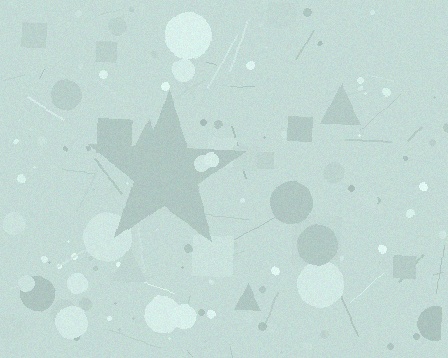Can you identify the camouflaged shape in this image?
The camouflaged shape is a star.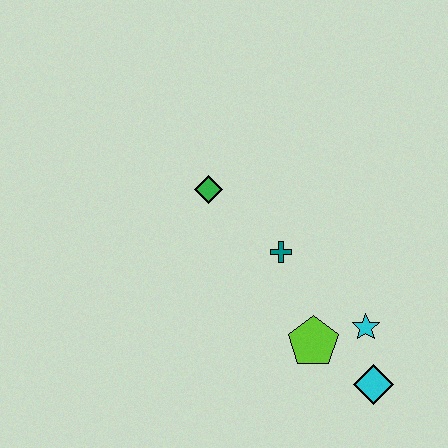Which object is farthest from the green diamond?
The cyan diamond is farthest from the green diamond.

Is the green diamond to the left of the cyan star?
Yes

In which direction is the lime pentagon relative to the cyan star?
The lime pentagon is to the left of the cyan star.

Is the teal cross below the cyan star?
No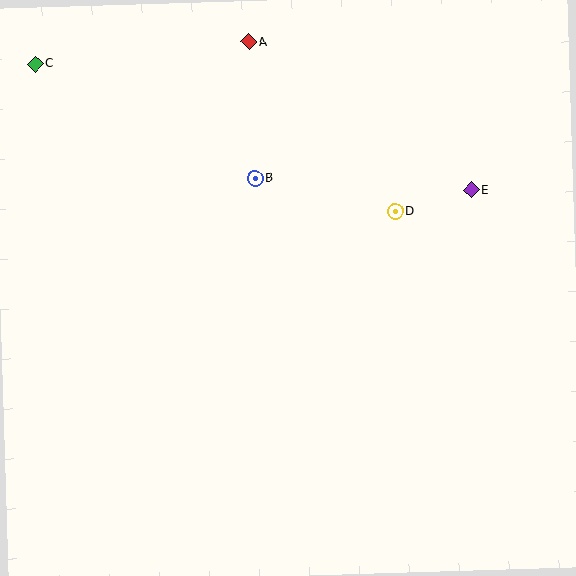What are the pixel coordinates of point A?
Point A is at (249, 42).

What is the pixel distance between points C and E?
The distance between C and E is 454 pixels.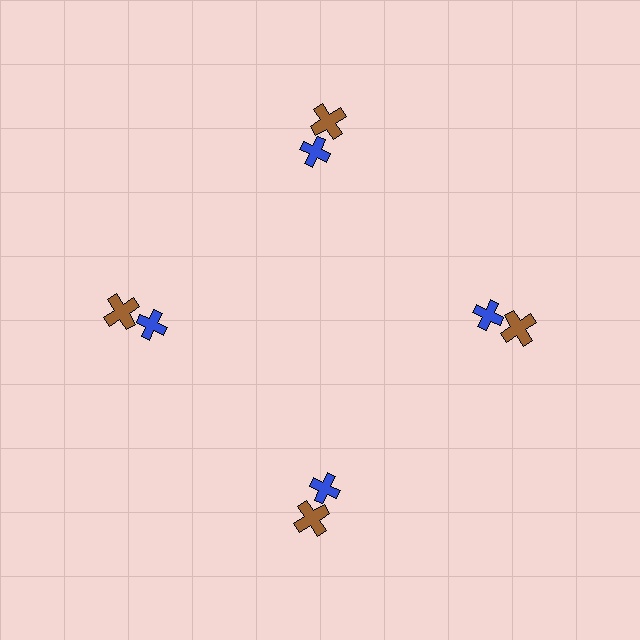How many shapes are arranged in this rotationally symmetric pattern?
There are 8 shapes, arranged in 4 groups of 2.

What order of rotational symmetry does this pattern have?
This pattern has 4-fold rotational symmetry.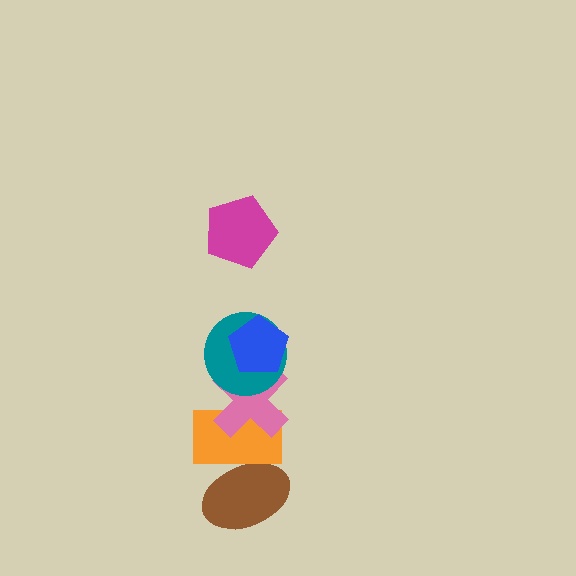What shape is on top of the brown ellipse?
The orange rectangle is on top of the brown ellipse.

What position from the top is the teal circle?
The teal circle is 3rd from the top.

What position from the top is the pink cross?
The pink cross is 4th from the top.